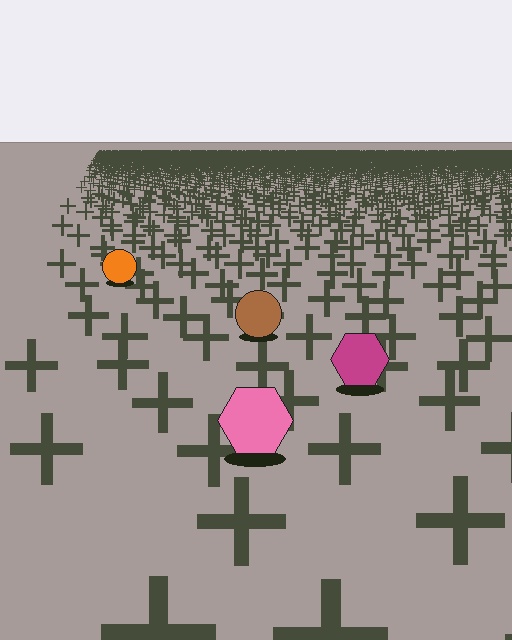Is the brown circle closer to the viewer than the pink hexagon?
No. The pink hexagon is closer — you can tell from the texture gradient: the ground texture is coarser near it.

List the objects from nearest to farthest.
From nearest to farthest: the pink hexagon, the magenta hexagon, the brown circle, the orange circle.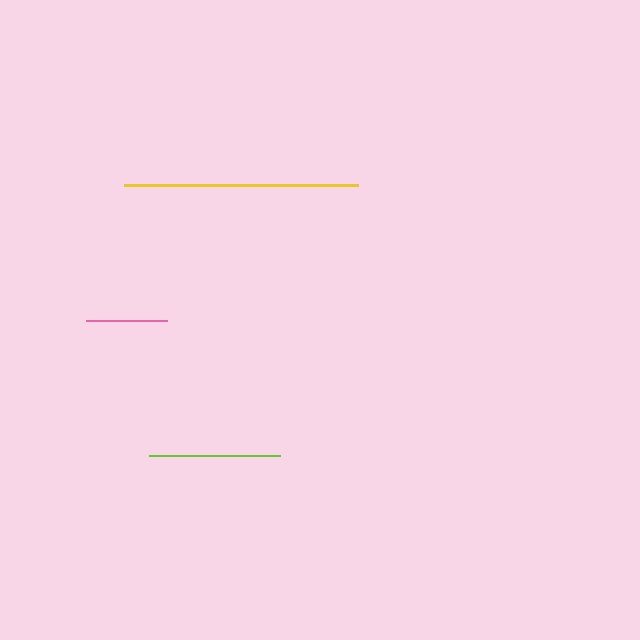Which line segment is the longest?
The yellow line is the longest at approximately 234 pixels.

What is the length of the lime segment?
The lime segment is approximately 130 pixels long.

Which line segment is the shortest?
The pink line is the shortest at approximately 82 pixels.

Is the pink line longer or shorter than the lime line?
The lime line is longer than the pink line.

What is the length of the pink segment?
The pink segment is approximately 82 pixels long.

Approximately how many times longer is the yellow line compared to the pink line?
The yellow line is approximately 2.9 times the length of the pink line.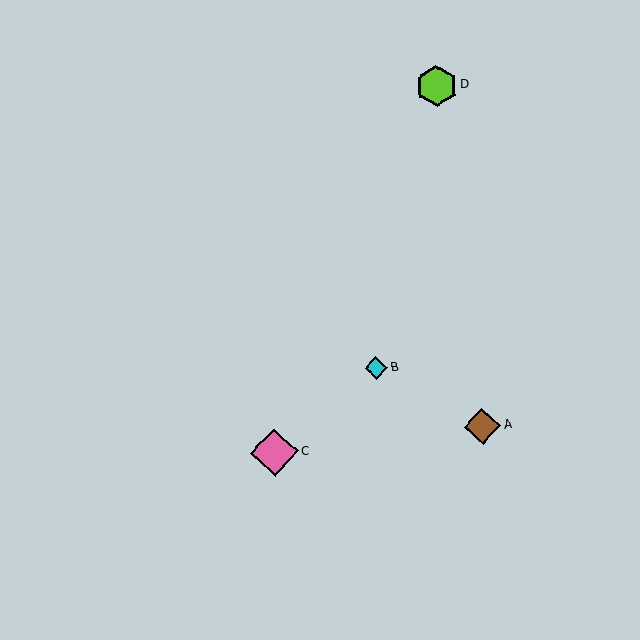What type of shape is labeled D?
Shape D is a lime hexagon.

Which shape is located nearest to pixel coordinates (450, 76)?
The lime hexagon (labeled D) at (436, 86) is nearest to that location.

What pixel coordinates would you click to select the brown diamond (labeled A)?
Click at (482, 426) to select the brown diamond A.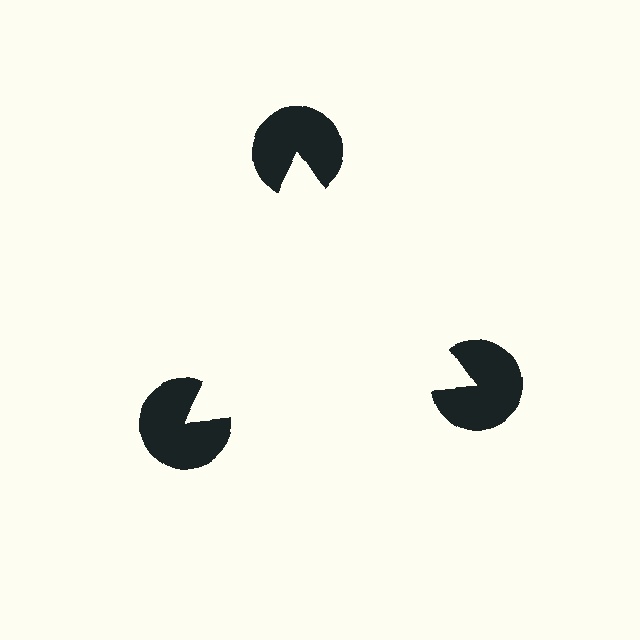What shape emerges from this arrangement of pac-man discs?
An illusory triangle — its edges are inferred from the aligned wedge cuts in the pac-man discs, not physically drawn.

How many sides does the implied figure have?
3 sides.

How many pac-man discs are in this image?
There are 3 — one at each vertex of the illusory triangle.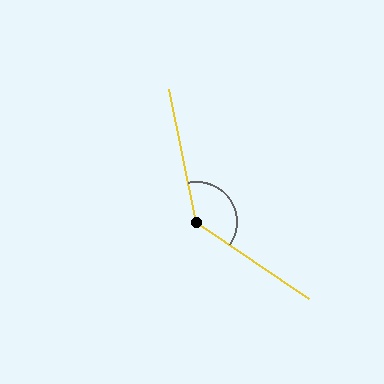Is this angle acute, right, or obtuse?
It is obtuse.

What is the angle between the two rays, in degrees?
Approximately 136 degrees.